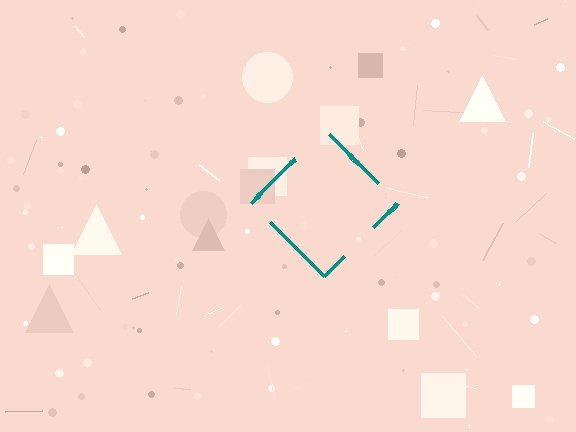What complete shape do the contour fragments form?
The contour fragments form a diamond.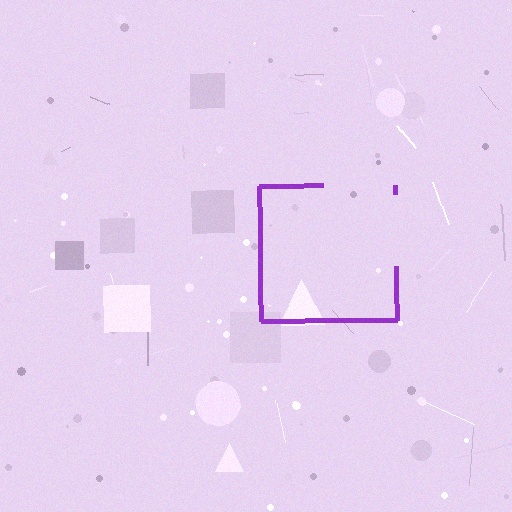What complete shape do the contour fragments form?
The contour fragments form a square.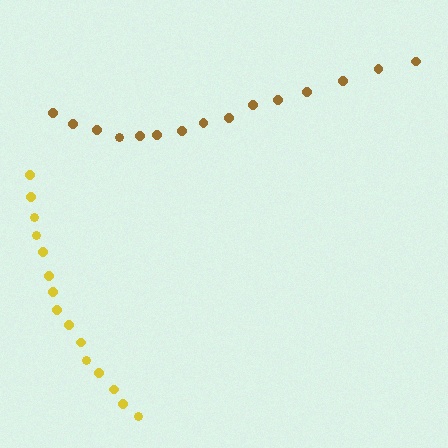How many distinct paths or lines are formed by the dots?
There are 2 distinct paths.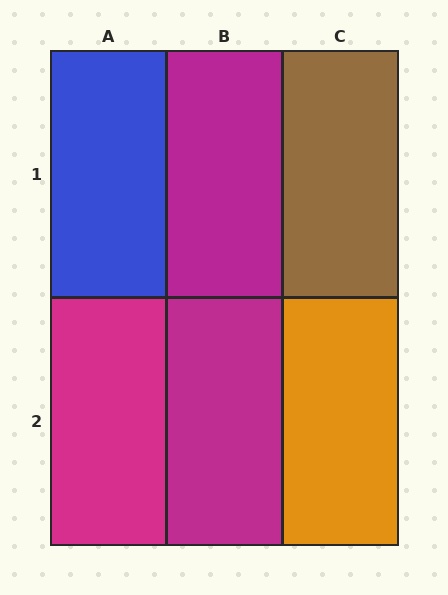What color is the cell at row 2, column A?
Magenta.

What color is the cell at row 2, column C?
Orange.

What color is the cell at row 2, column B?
Magenta.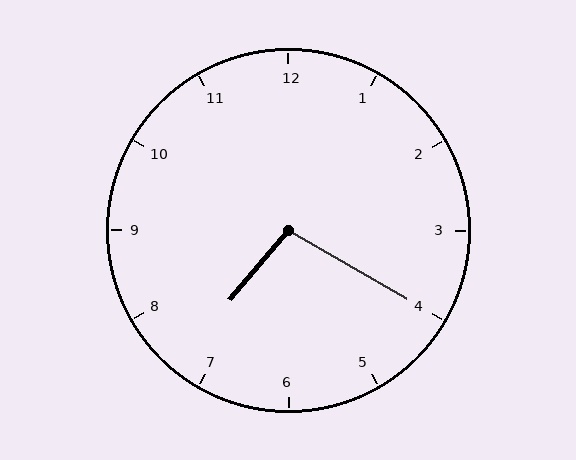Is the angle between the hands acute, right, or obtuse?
It is obtuse.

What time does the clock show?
7:20.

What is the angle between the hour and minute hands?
Approximately 100 degrees.